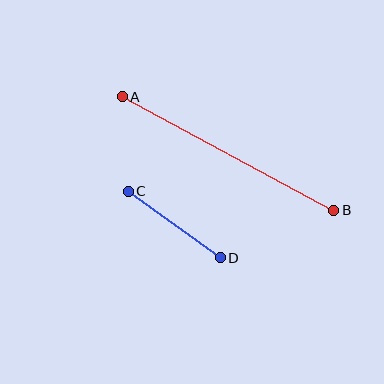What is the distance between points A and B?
The distance is approximately 240 pixels.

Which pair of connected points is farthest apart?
Points A and B are farthest apart.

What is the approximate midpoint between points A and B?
The midpoint is at approximately (228, 154) pixels.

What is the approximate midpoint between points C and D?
The midpoint is at approximately (174, 225) pixels.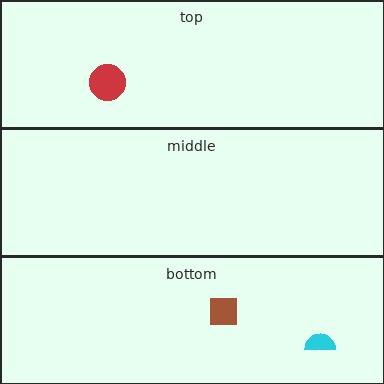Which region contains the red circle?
The top region.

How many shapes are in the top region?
1.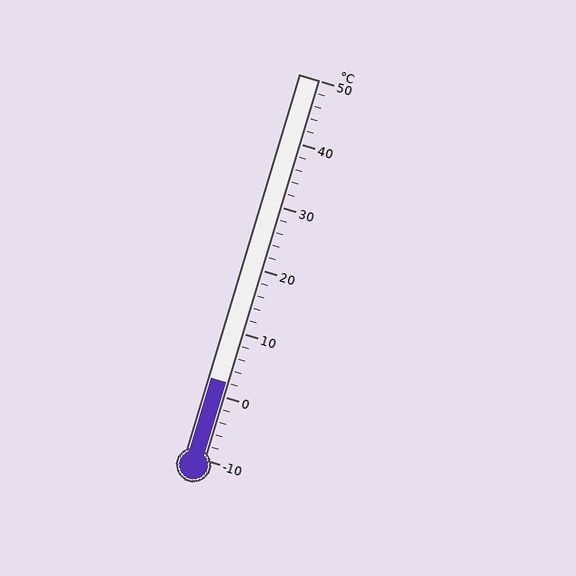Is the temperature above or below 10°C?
The temperature is below 10°C.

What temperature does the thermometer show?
The thermometer shows approximately 2°C.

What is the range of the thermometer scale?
The thermometer scale ranges from -10°C to 50°C.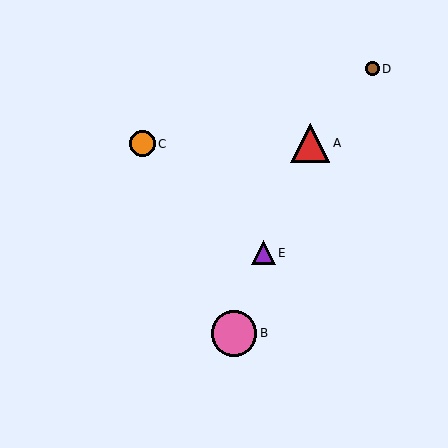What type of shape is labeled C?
Shape C is an orange circle.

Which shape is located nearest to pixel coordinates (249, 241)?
The purple triangle (labeled E) at (263, 253) is nearest to that location.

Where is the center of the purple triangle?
The center of the purple triangle is at (263, 253).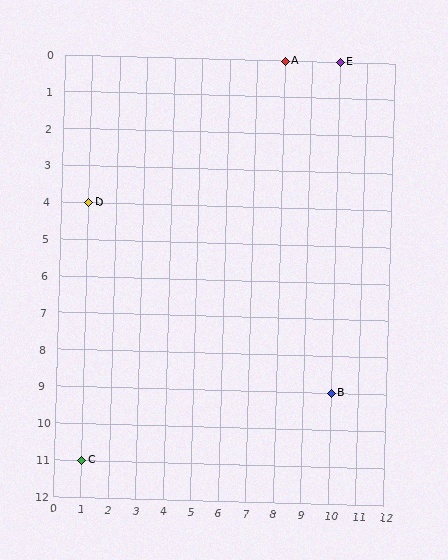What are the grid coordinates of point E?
Point E is at grid coordinates (10, 0).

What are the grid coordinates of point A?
Point A is at grid coordinates (8, 0).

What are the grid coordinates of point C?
Point C is at grid coordinates (1, 11).